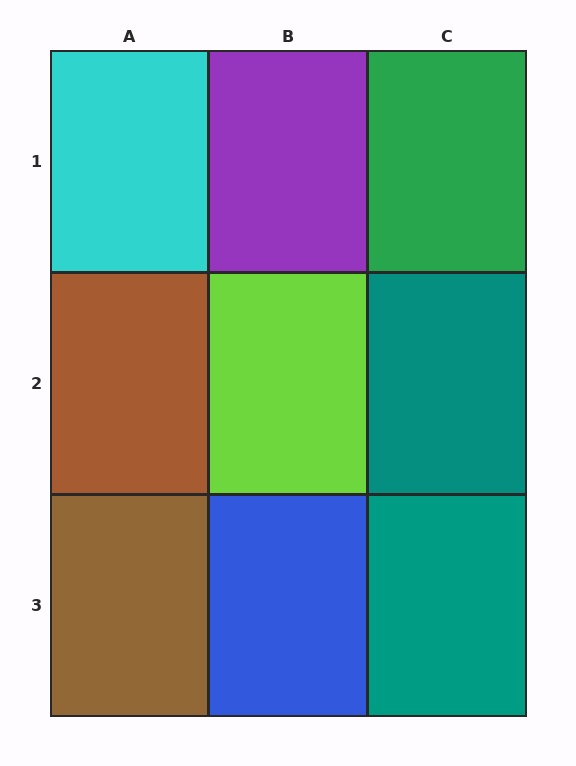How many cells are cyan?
1 cell is cyan.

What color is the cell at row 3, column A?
Brown.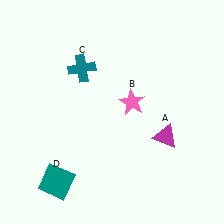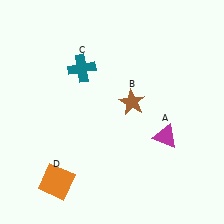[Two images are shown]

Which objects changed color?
B changed from pink to brown. D changed from teal to orange.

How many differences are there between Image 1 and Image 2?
There are 2 differences between the two images.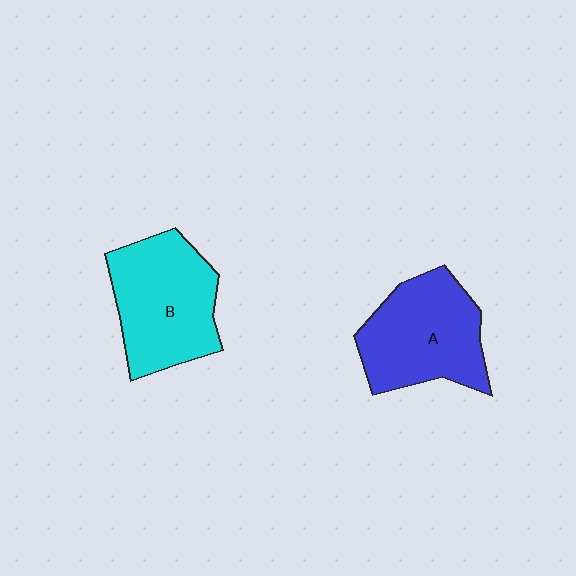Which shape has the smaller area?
Shape A (blue).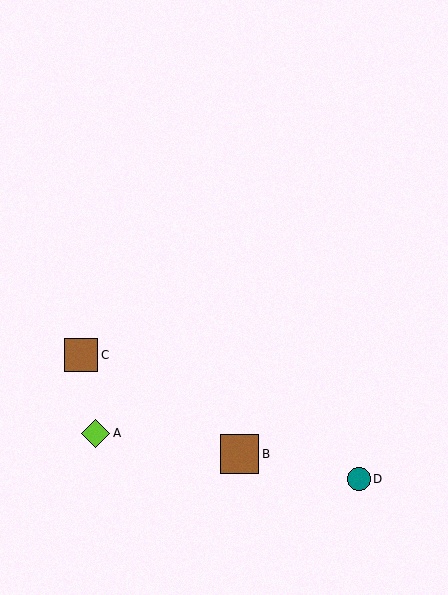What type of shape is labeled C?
Shape C is a brown square.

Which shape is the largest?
The brown square (labeled B) is the largest.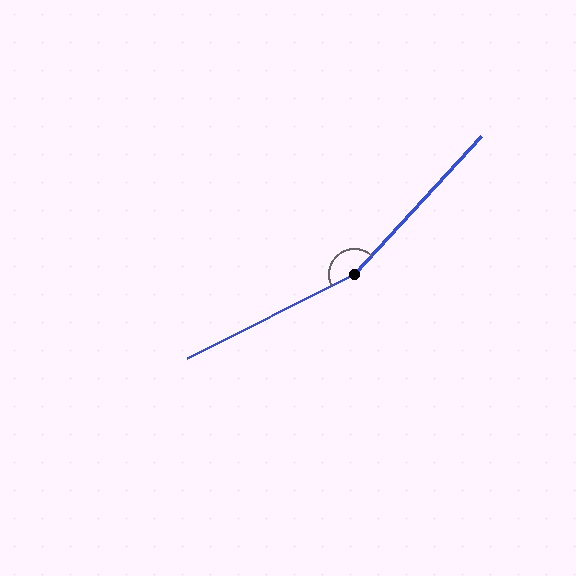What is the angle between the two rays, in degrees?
Approximately 160 degrees.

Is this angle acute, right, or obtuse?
It is obtuse.